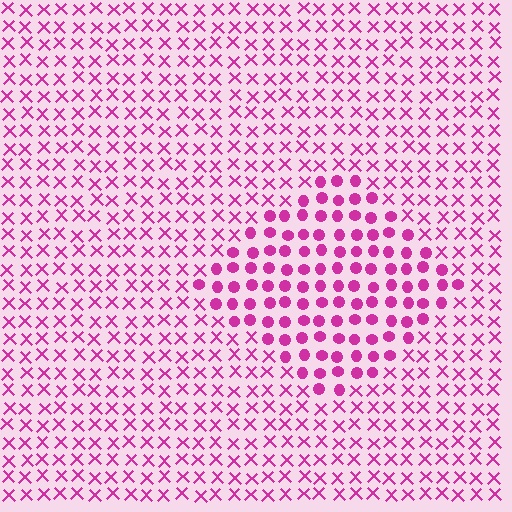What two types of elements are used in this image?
The image uses circles inside the diamond region and X marks outside it.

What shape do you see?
I see a diamond.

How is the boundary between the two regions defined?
The boundary is defined by a change in element shape: circles inside vs. X marks outside. All elements share the same color and spacing.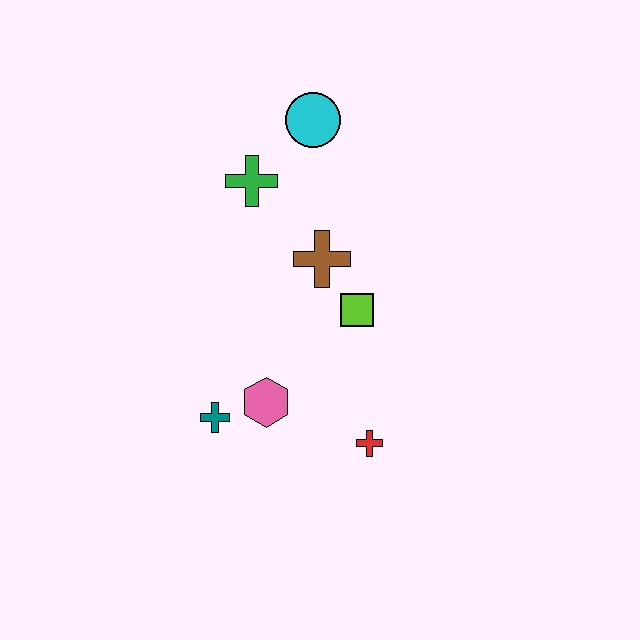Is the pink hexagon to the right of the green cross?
Yes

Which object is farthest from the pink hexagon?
The cyan circle is farthest from the pink hexagon.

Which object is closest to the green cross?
The cyan circle is closest to the green cross.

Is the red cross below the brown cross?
Yes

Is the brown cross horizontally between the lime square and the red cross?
No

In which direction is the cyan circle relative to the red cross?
The cyan circle is above the red cross.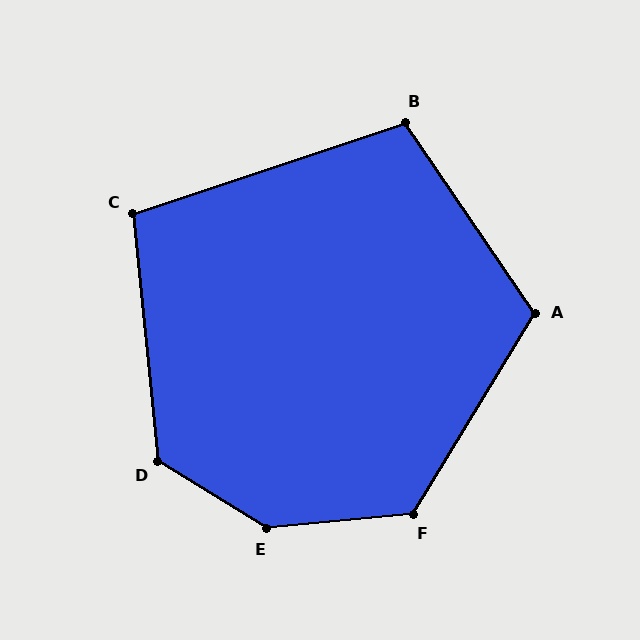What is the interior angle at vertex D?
Approximately 127 degrees (obtuse).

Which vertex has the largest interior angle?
E, at approximately 143 degrees.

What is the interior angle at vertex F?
Approximately 127 degrees (obtuse).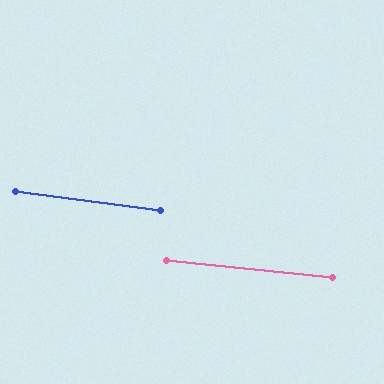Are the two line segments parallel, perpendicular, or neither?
Parallel — their directions differ by only 1.7°.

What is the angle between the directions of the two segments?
Approximately 2 degrees.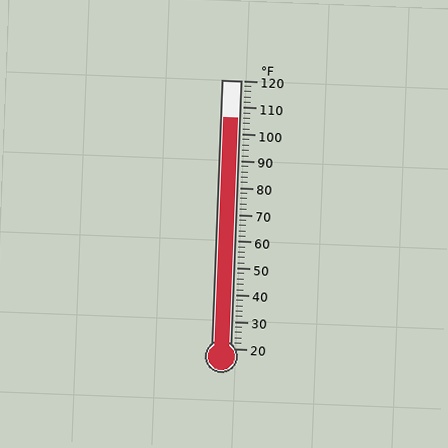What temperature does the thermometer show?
The thermometer shows approximately 106°F.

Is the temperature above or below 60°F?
The temperature is above 60°F.